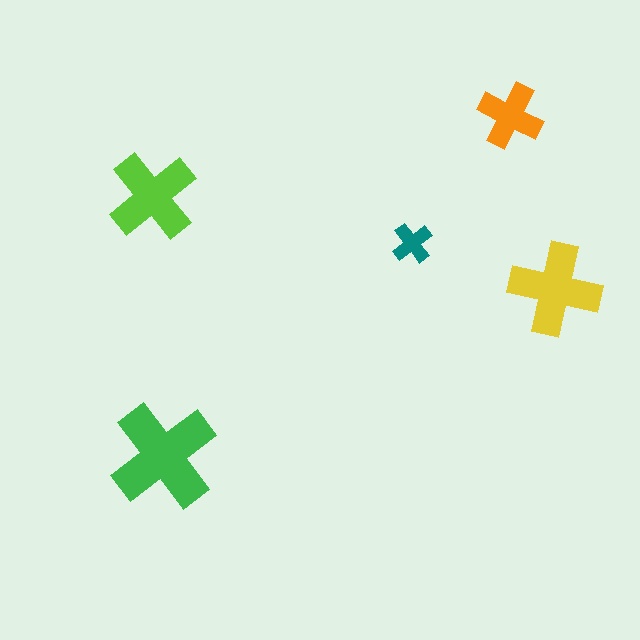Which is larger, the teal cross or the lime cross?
The lime one.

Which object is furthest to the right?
The yellow cross is rightmost.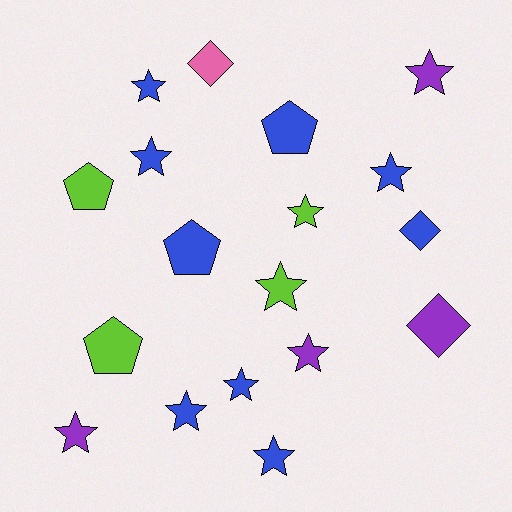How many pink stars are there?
There are no pink stars.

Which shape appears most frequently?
Star, with 11 objects.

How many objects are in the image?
There are 18 objects.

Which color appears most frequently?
Blue, with 9 objects.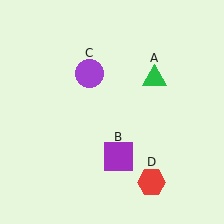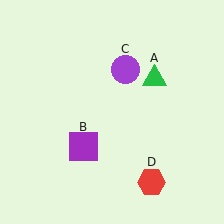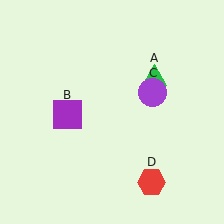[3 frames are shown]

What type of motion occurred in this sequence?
The purple square (object B), purple circle (object C) rotated clockwise around the center of the scene.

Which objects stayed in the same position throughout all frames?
Green triangle (object A) and red hexagon (object D) remained stationary.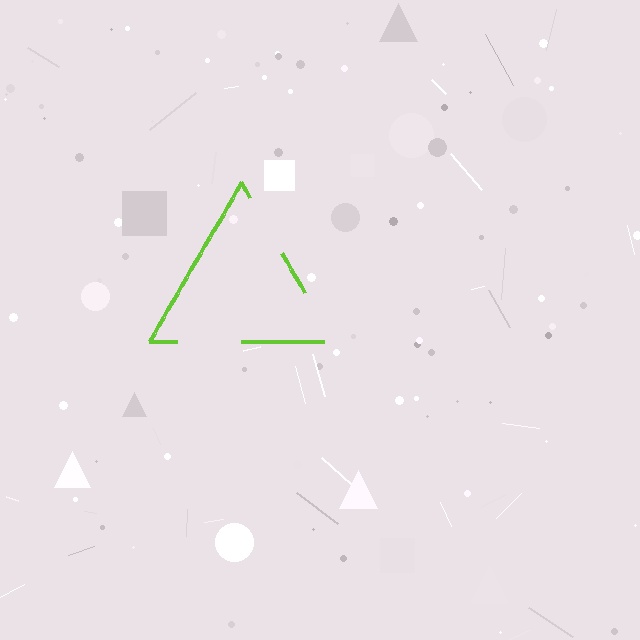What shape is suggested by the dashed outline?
The dashed outline suggests a triangle.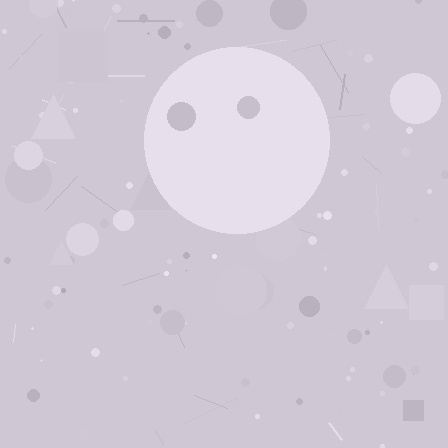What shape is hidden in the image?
A circle is hidden in the image.